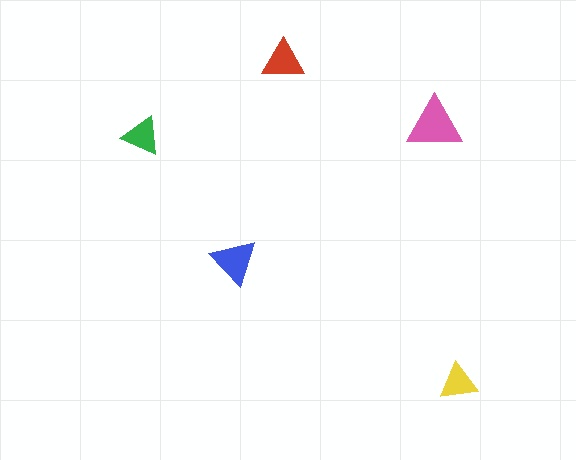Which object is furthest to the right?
The yellow triangle is rightmost.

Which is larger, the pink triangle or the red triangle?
The pink one.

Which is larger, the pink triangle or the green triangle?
The pink one.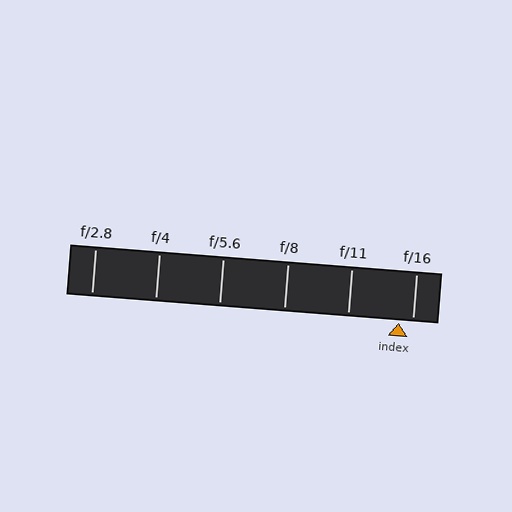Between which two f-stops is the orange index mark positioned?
The index mark is between f/11 and f/16.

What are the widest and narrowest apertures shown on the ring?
The widest aperture shown is f/2.8 and the narrowest is f/16.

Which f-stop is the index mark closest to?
The index mark is closest to f/16.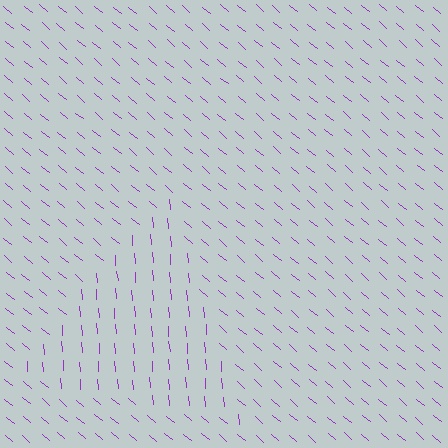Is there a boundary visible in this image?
Yes, there is a texture boundary formed by a change in line orientation.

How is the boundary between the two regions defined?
The boundary is defined purely by a change in line orientation (approximately 45 degrees difference). All lines are the same color and thickness.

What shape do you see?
I see a triangle.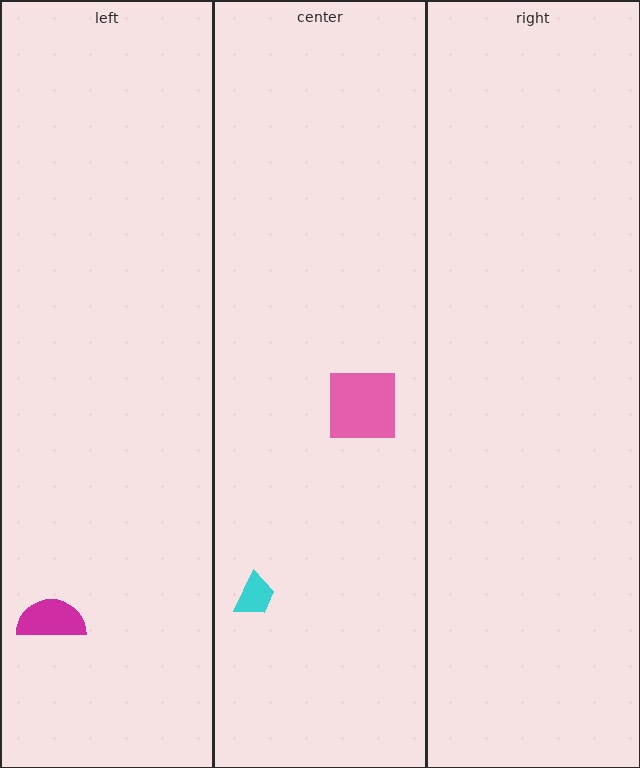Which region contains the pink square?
The center region.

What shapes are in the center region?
The cyan trapezoid, the pink square.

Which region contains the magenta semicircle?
The left region.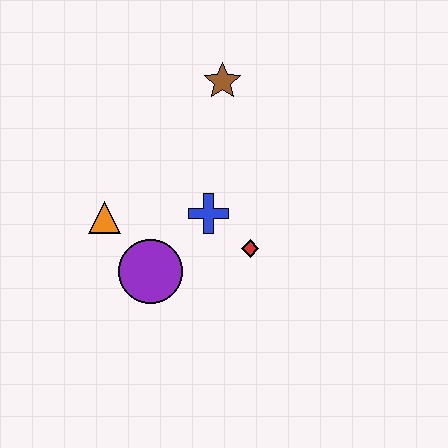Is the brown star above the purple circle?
Yes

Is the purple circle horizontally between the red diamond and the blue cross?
No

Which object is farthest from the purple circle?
The brown star is farthest from the purple circle.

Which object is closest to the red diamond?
The blue cross is closest to the red diamond.